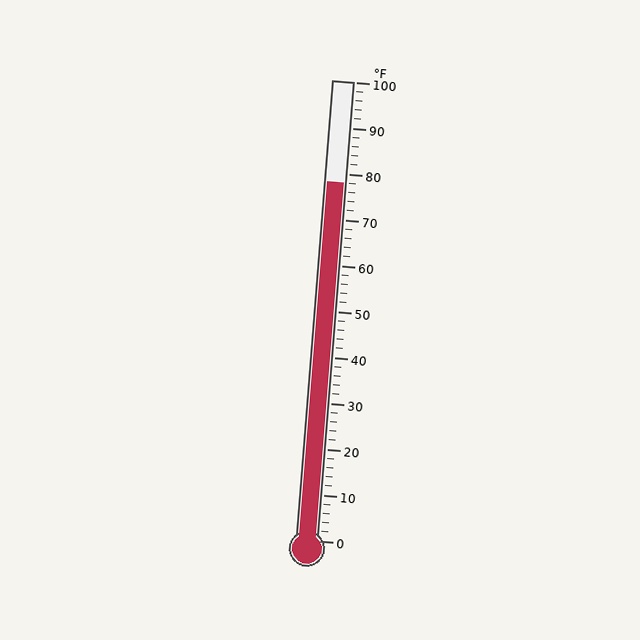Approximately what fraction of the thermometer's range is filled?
The thermometer is filled to approximately 80% of its range.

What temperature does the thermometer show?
The thermometer shows approximately 78°F.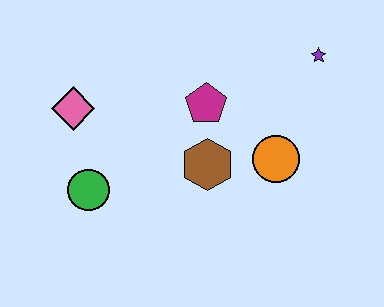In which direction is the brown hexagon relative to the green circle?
The brown hexagon is to the right of the green circle.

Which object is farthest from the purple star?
The green circle is farthest from the purple star.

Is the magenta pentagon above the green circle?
Yes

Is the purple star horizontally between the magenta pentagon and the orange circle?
No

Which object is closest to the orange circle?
The brown hexagon is closest to the orange circle.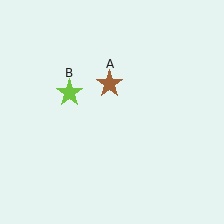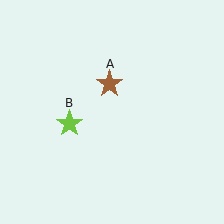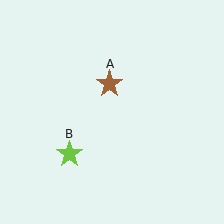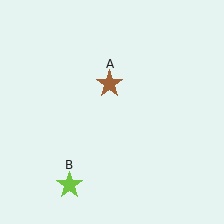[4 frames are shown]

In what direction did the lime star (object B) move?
The lime star (object B) moved down.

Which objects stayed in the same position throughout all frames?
Brown star (object A) remained stationary.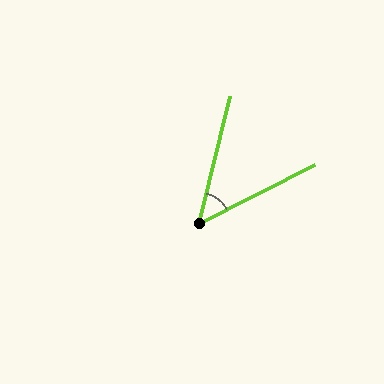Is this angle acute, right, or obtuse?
It is acute.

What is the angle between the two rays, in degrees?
Approximately 49 degrees.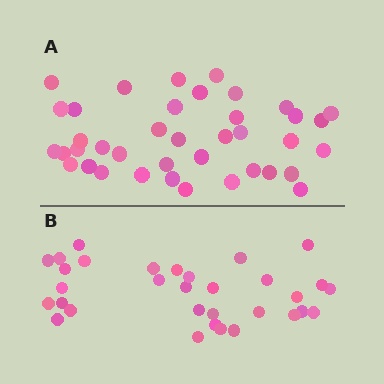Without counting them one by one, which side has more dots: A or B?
Region A (the top region) has more dots.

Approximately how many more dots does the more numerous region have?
Region A has roughly 8 or so more dots than region B.